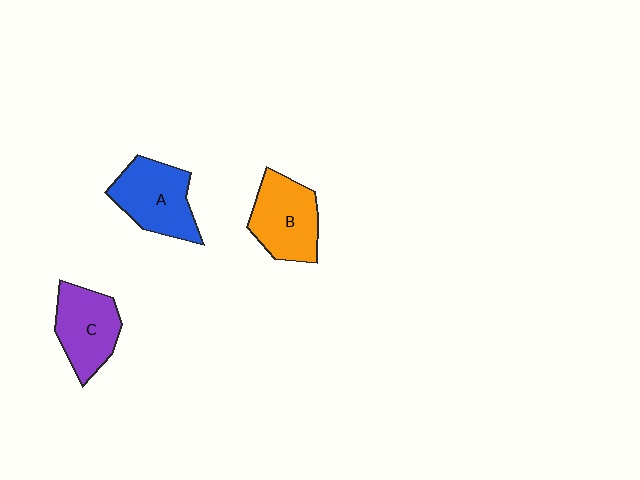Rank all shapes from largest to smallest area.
From largest to smallest: A (blue), B (orange), C (purple).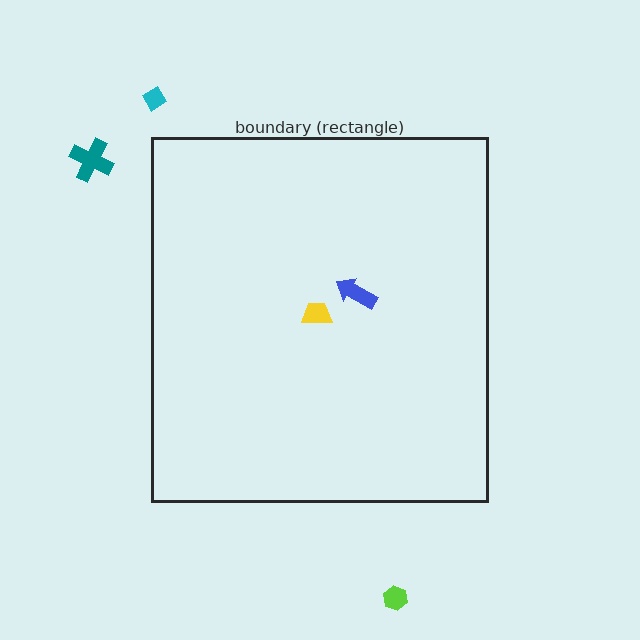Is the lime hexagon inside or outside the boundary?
Outside.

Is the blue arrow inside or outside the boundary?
Inside.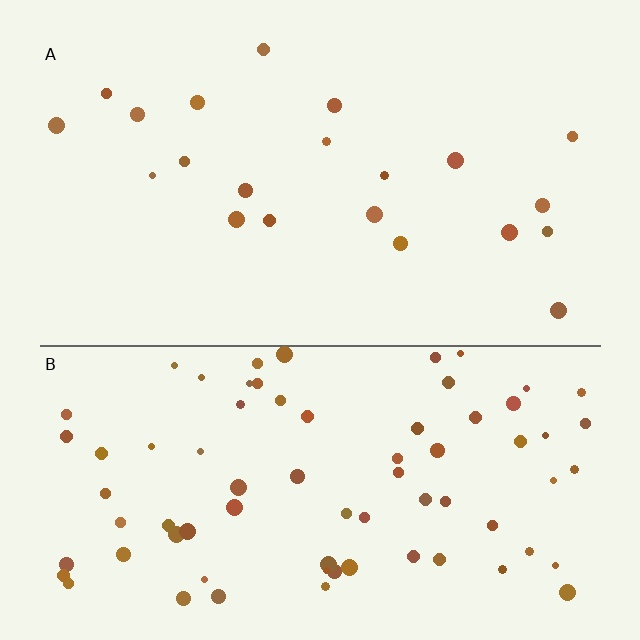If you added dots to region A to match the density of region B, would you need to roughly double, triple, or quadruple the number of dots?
Approximately quadruple.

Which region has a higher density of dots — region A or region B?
B (the bottom).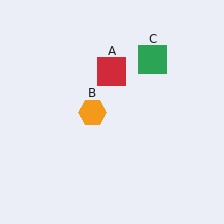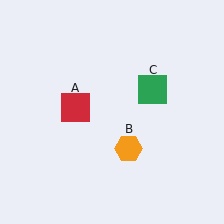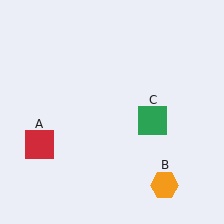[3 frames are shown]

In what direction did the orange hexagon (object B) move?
The orange hexagon (object B) moved down and to the right.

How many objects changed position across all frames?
3 objects changed position: red square (object A), orange hexagon (object B), green square (object C).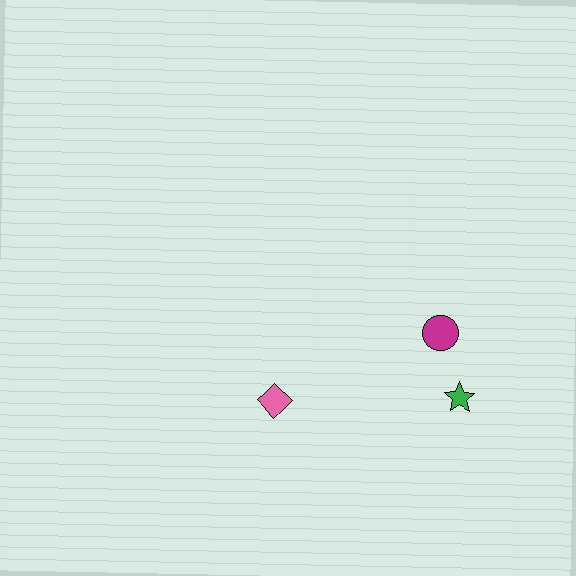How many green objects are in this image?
There is 1 green object.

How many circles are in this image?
There is 1 circle.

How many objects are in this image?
There are 3 objects.